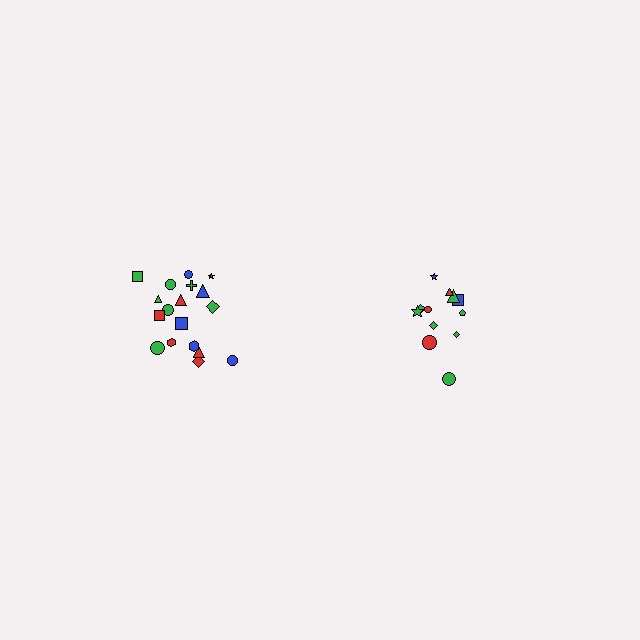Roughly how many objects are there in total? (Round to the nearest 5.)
Roughly 30 objects in total.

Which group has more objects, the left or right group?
The left group.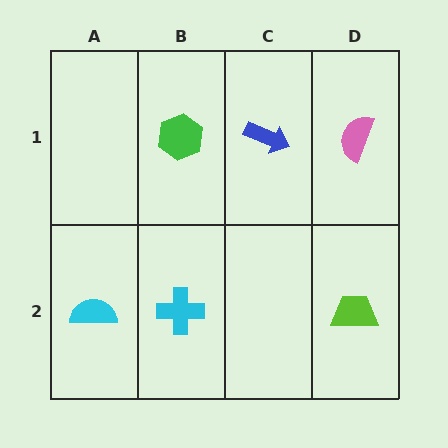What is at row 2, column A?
A cyan semicircle.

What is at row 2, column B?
A cyan cross.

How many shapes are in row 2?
3 shapes.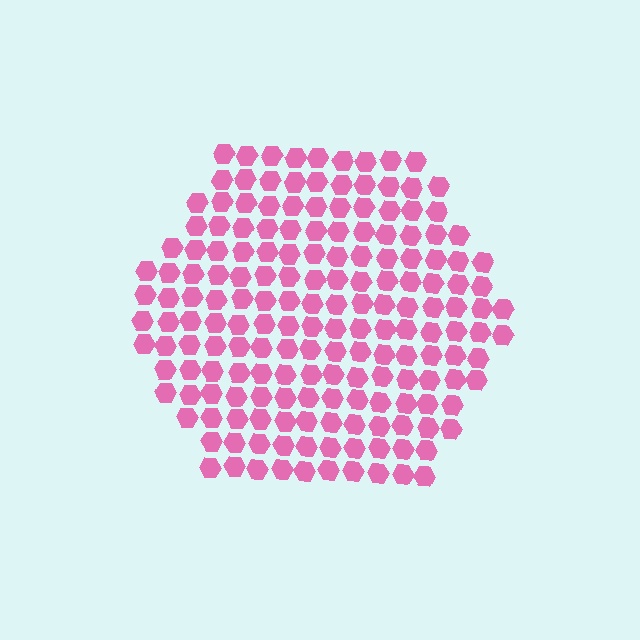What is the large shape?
The large shape is a hexagon.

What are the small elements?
The small elements are hexagons.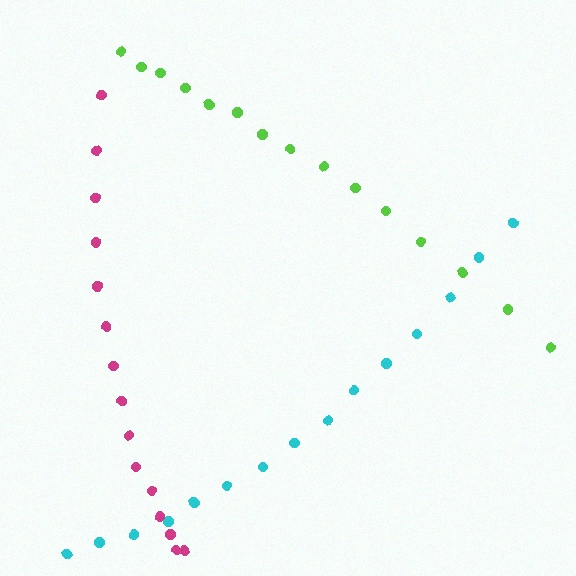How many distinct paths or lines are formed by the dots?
There are 3 distinct paths.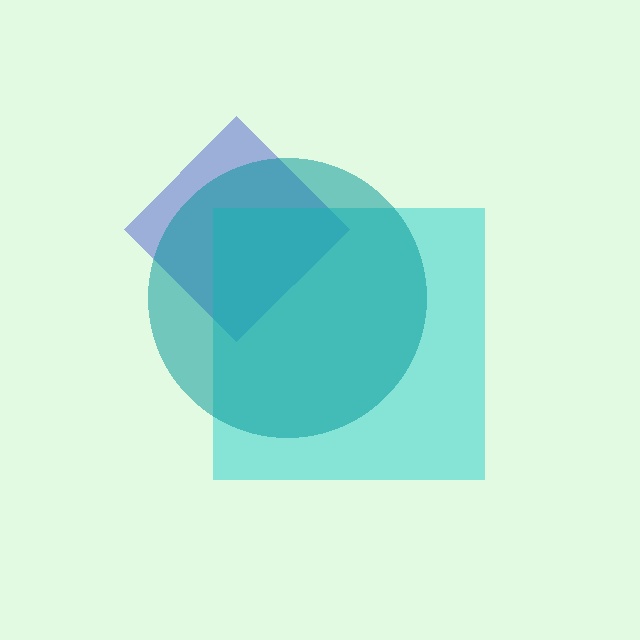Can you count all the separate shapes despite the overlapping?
Yes, there are 3 separate shapes.